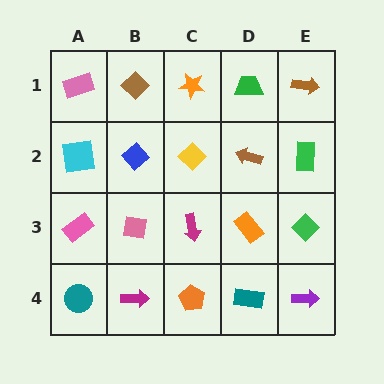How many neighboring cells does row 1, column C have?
3.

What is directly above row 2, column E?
A brown arrow.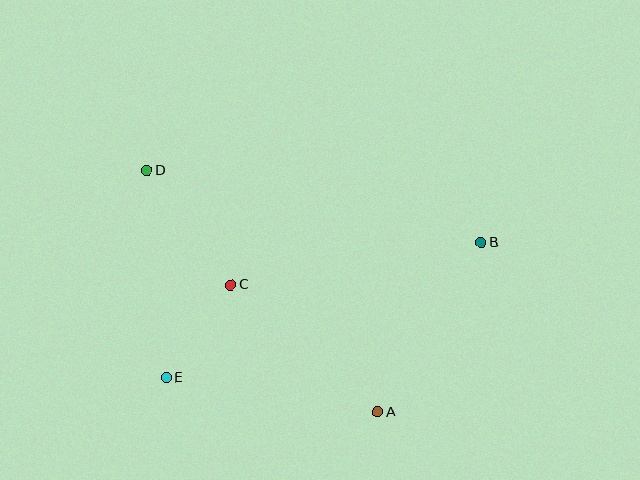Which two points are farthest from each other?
Points B and E are farthest from each other.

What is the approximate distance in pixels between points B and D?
The distance between B and D is approximately 342 pixels.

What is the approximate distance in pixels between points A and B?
The distance between A and B is approximately 198 pixels.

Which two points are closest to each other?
Points C and E are closest to each other.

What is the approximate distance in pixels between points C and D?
The distance between C and D is approximately 142 pixels.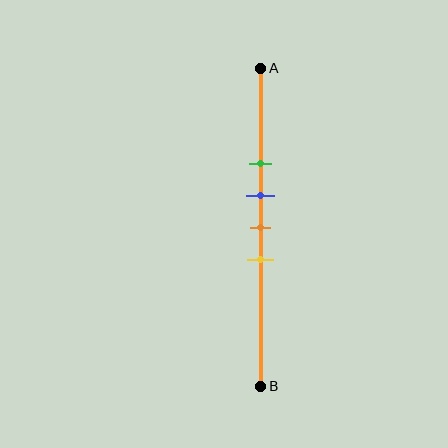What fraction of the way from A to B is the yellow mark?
The yellow mark is approximately 60% (0.6) of the way from A to B.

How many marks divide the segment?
There are 4 marks dividing the segment.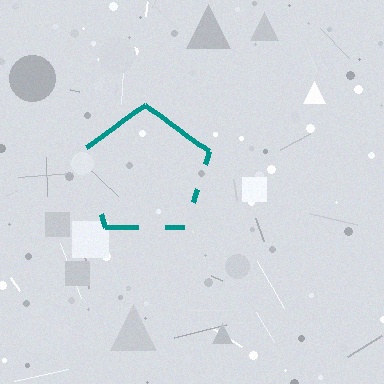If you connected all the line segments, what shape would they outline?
They would outline a pentagon.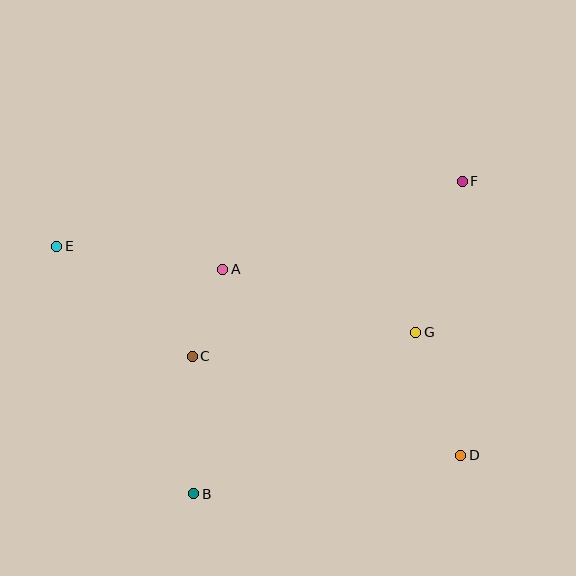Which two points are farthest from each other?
Points D and E are farthest from each other.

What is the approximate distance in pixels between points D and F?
The distance between D and F is approximately 274 pixels.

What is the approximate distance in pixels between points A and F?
The distance between A and F is approximately 255 pixels.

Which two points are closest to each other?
Points A and C are closest to each other.